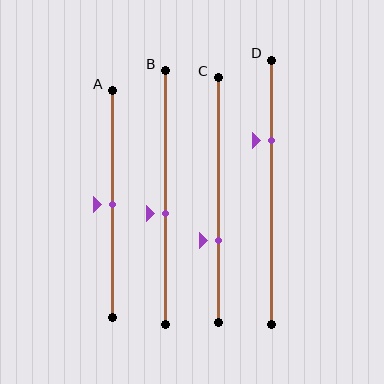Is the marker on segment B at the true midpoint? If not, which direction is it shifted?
No, the marker on segment B is shifted downward by about 6% of the segment length.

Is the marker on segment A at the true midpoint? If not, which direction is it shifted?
Yes, the marker on segment A is at the true midpoint.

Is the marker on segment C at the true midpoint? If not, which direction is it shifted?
No, the marker on segment C is shifted downward by about 17% of the segment length.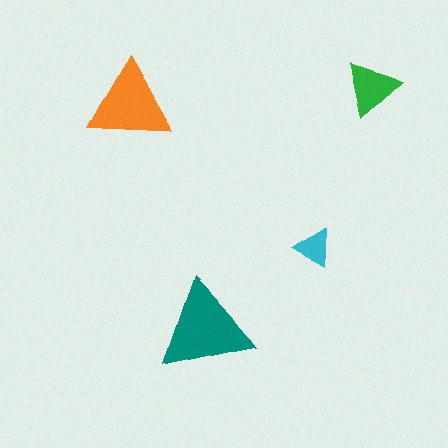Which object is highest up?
The green triangle is topmost.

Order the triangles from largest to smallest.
the teal one, the orange one, the green one, the cyan one.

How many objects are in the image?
There are 4 objects in the image.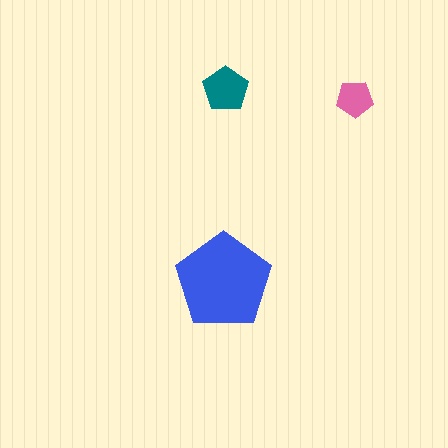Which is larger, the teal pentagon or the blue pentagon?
The blue one.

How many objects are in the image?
There are 3 objects in the image.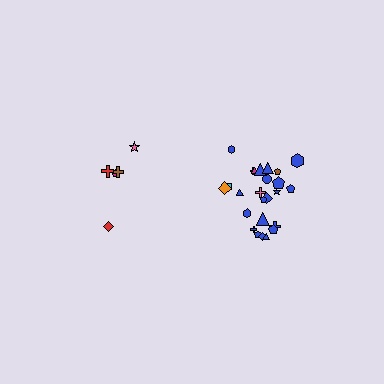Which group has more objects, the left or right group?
The right group.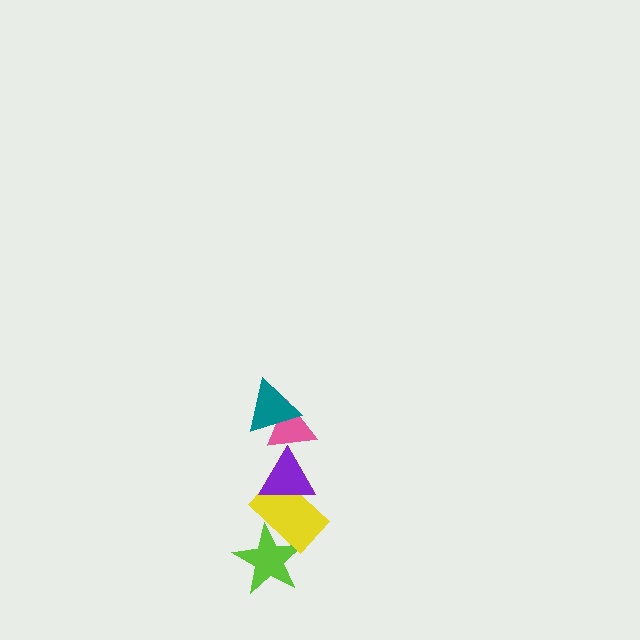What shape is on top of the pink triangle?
The teal triangle is on top of the pink triangle.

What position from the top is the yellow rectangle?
The yellow rectangle is 4th from the top.